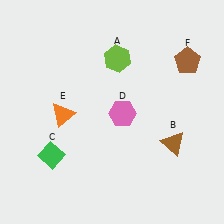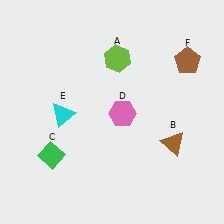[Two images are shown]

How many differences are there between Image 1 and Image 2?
There is 1 difference between the two images.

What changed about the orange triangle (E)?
In Image 1, E is orange. In Image 2, it changed to cyan.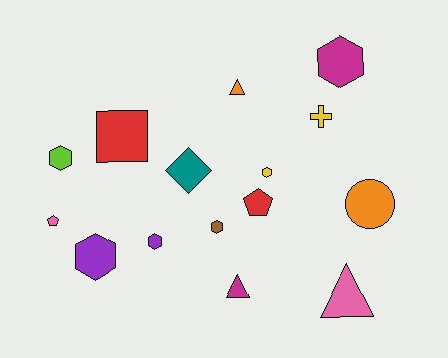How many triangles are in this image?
There are 3 triangles.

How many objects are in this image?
There are 15 objects.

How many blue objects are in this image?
There are no blue objects.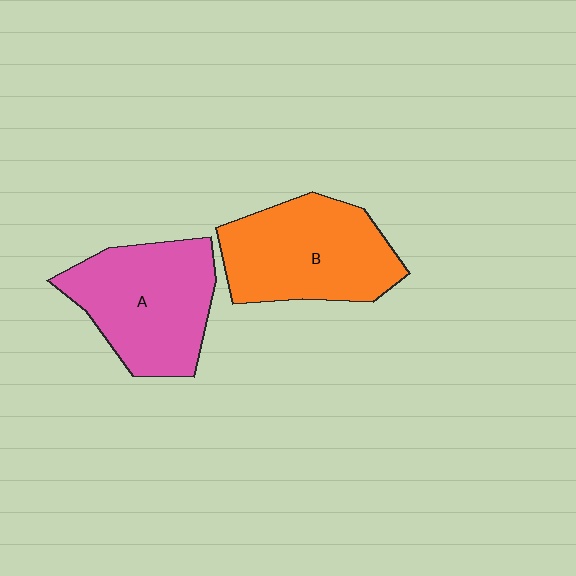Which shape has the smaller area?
Shape A (pink).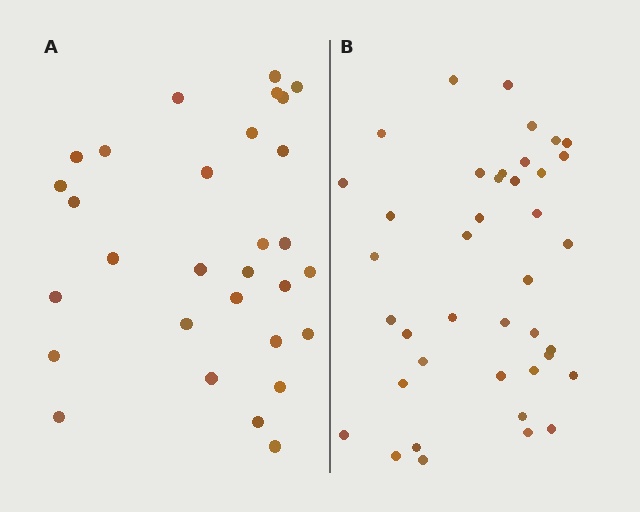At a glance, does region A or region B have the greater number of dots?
Region B (the right region) has more dots.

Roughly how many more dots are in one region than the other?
Region B has roughly 10 or so more dots than region A.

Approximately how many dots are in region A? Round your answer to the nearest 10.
About 30 dots.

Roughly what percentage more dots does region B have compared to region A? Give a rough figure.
About 35% more.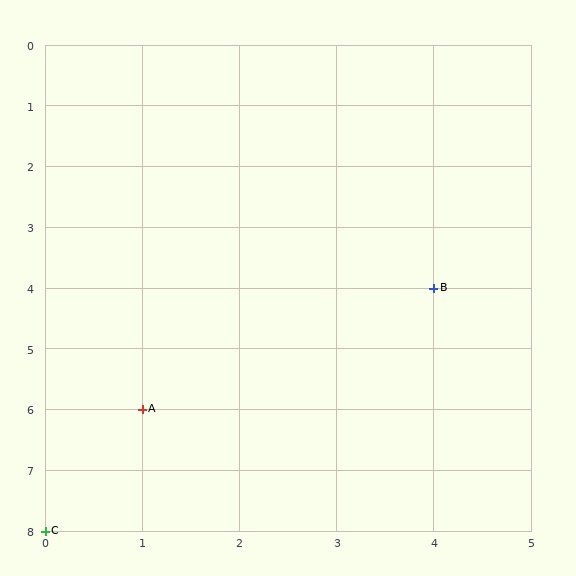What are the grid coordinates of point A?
Point A is at grid coordinates (1, 6).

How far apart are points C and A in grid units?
Points C and A are 1 column and 2 rows apart (about 2.2 grid units diagonally).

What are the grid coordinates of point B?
Point B is at grid coordinates (4, 4).